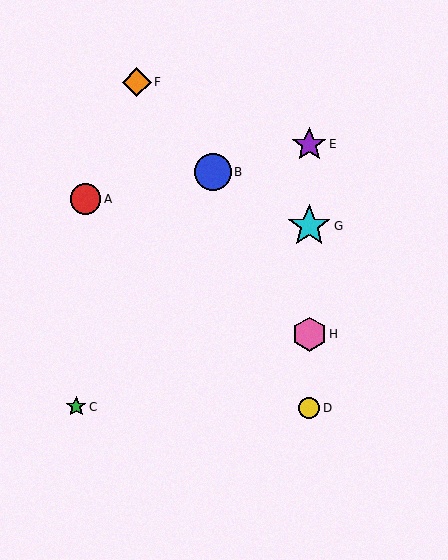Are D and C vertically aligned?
No, D is at x≈309 and C is at x≈76.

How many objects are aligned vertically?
4 objects (D, E, G, H) are aligned vertically.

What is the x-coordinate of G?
Object G is at x≈309.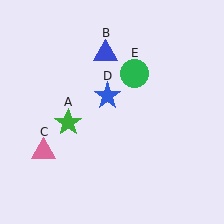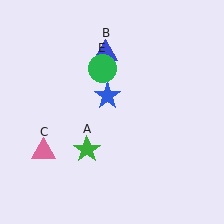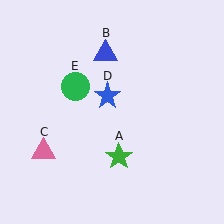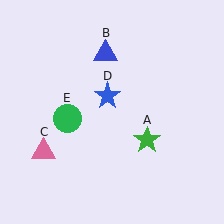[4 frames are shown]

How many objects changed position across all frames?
2 objects changed position: green star (object A), green circle (object E).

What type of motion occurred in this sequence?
The green star (object A), green circle (object E) rotated counterclockwise around the center of the scene.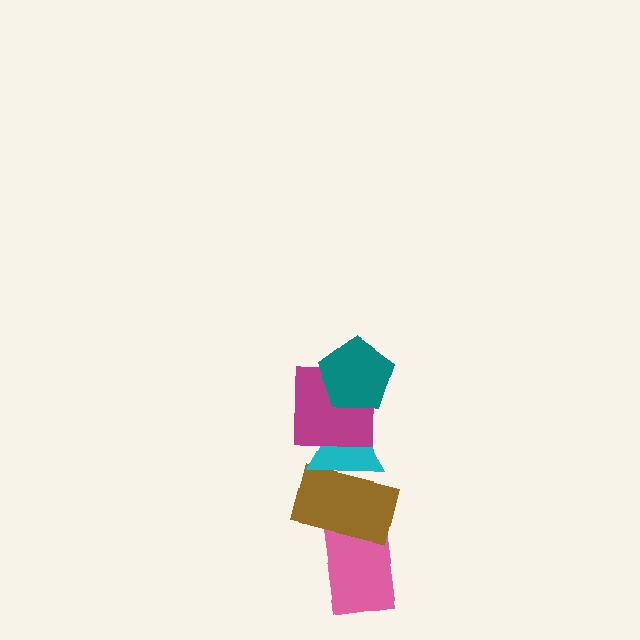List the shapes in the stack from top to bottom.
From top to bottom: the teal pentagon, the magenta square, the cyan triangle, the brown rectangle, the pink rectangle.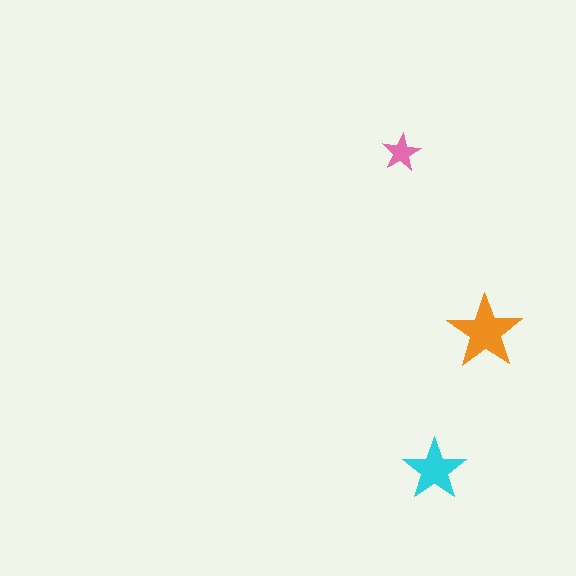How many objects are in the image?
There are 3 objects in the image.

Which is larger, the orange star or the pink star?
The orange one.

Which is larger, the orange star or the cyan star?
The orange one.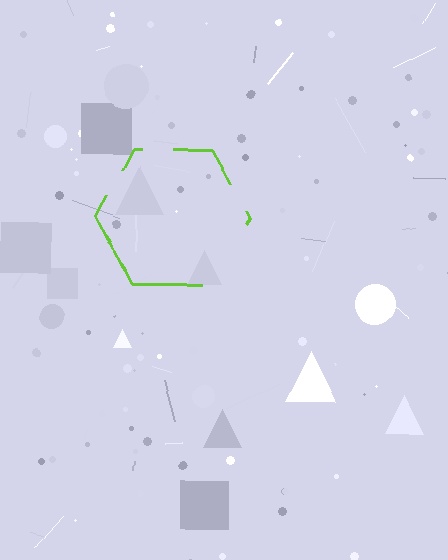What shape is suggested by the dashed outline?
The dashed outline suggests a hexagon.